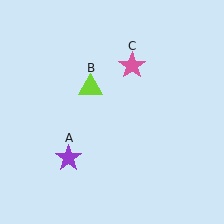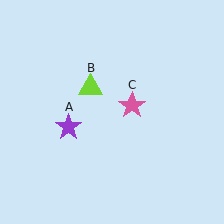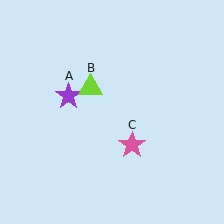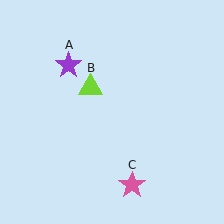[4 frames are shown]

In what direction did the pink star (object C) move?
The pink star (object C) moved down.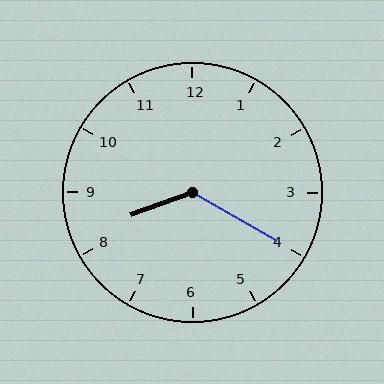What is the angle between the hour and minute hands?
Approximately 130 degrees.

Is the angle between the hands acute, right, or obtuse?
It is obtuse.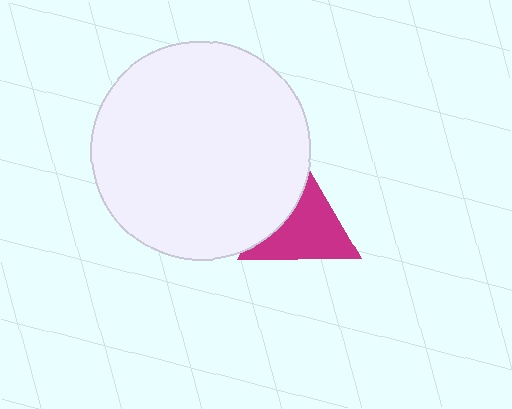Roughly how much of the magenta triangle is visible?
Most of it is visible (roughly 68%).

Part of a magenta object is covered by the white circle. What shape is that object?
It is a triangle.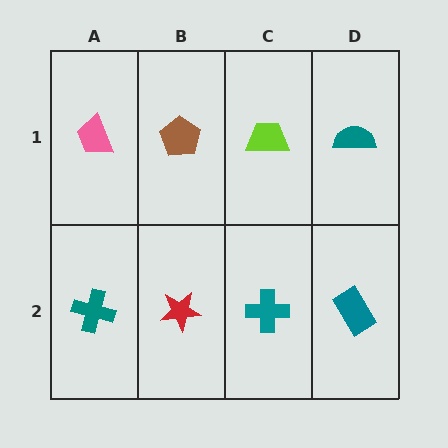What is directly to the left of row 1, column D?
A lime trapezoid.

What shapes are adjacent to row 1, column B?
A red star (row 2, column B), a pink trapezoid (row 1, column A), a lime trapezoid (row 1, column C).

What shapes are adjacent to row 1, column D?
A teal rectangle (row 2, column D), a lime trapezoid (row 1, column C).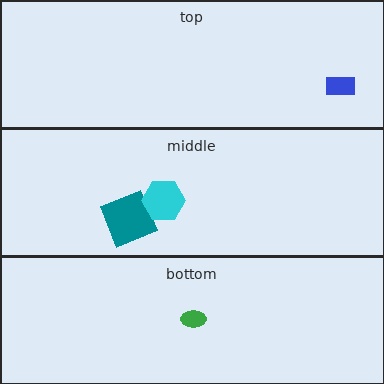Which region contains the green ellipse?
The bottom region.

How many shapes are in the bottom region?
1.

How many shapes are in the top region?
1.